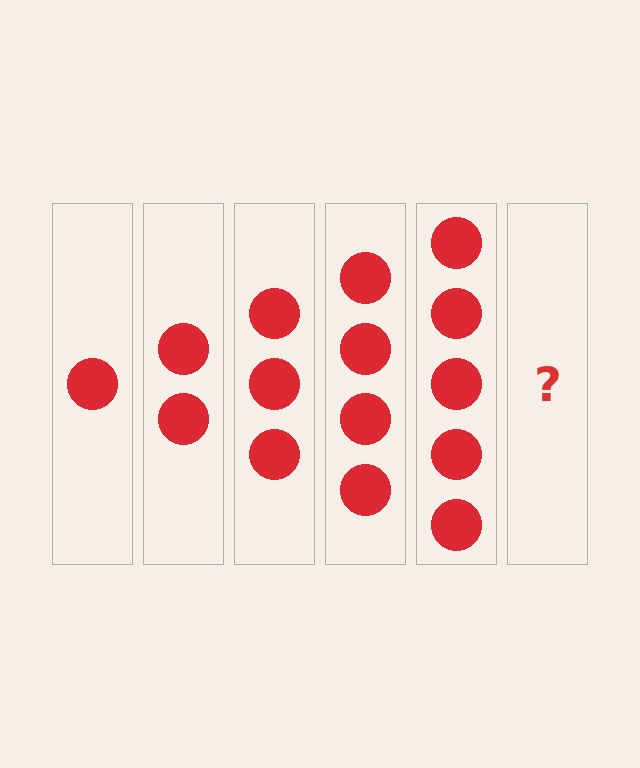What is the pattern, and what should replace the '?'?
The pattern is that each step adds one more circle. The '?' should be 6 circles.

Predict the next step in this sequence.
The next step is 6 circles.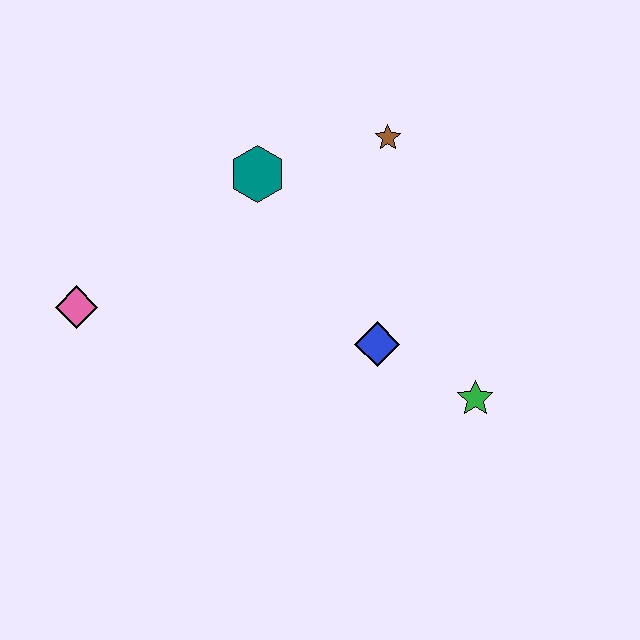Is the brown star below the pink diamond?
No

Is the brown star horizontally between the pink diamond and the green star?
Yes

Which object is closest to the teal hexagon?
The brown star is closest to the teal hexagon.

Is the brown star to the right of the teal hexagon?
Yes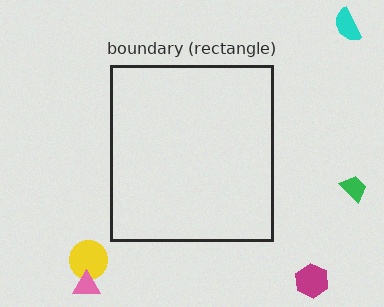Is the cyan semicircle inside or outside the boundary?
Outside.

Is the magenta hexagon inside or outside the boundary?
Outside.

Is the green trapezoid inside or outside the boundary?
Outside.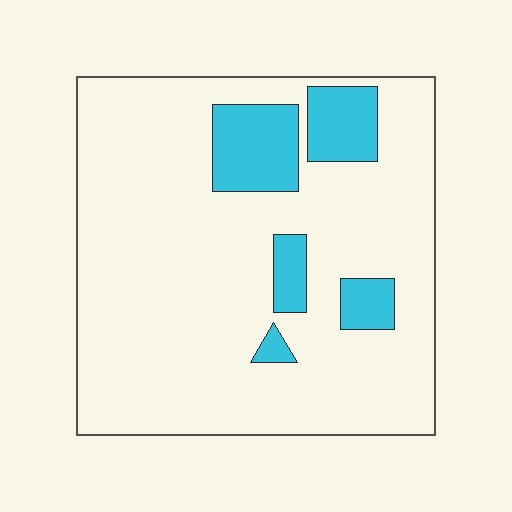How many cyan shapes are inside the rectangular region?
5.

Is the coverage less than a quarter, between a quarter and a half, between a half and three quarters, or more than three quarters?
Less than a quarter.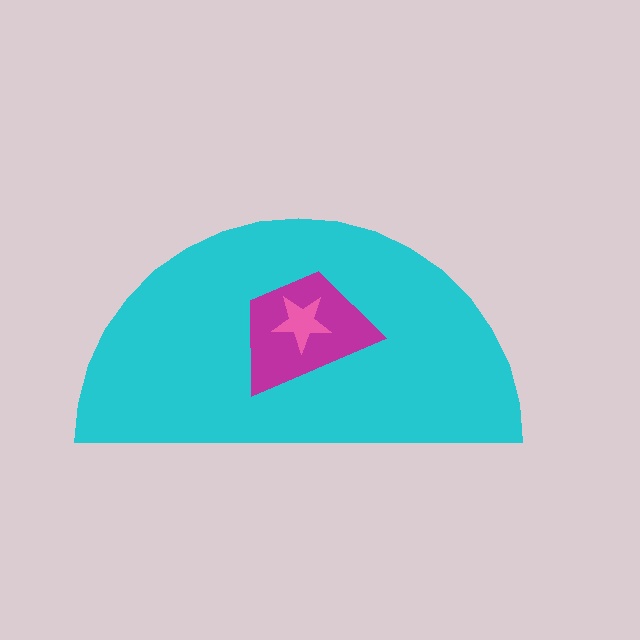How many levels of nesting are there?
3.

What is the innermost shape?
The pink star.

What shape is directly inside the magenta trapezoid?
The pink star.